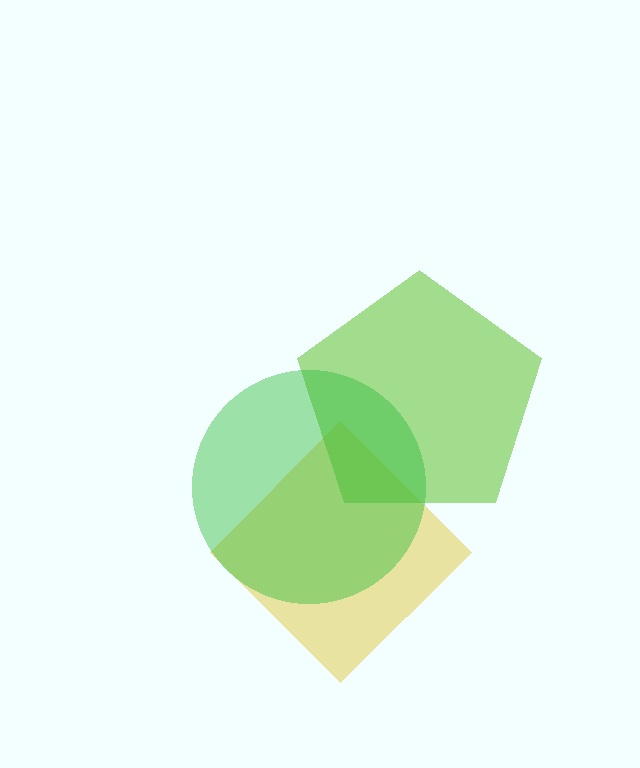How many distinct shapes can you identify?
There are 3 distinct shapes: a yellow diamond, a lime pentagon, a green circle.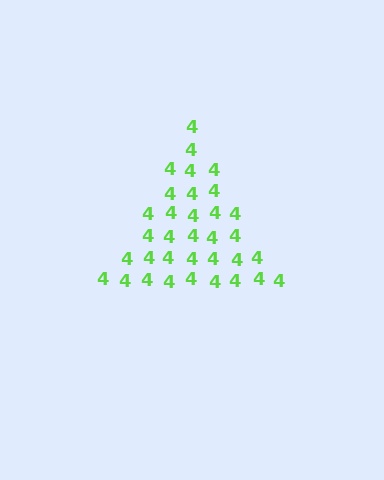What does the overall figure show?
The overall figure shows a triangle.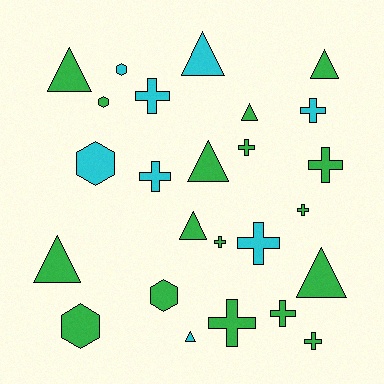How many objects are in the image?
There are 25 objects.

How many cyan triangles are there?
There are 2 cyan triangles.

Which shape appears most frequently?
Cross, with 11 objects.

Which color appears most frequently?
Green, with 17 objects.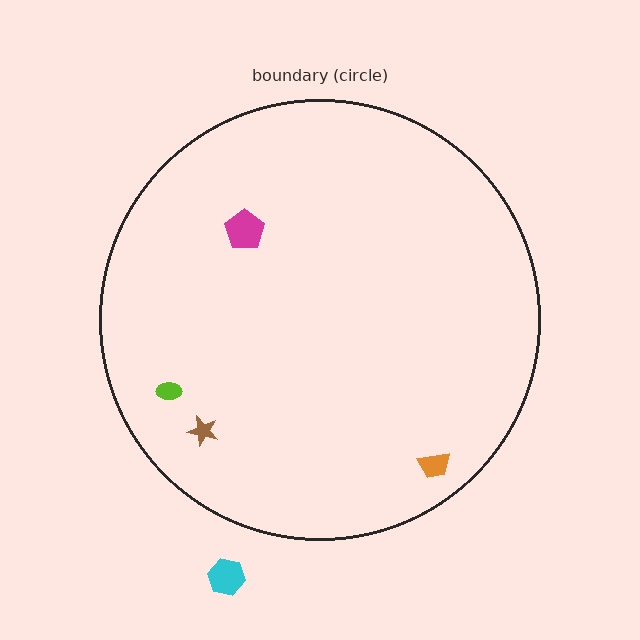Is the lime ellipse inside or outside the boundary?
Inside.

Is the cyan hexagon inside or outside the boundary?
Outside.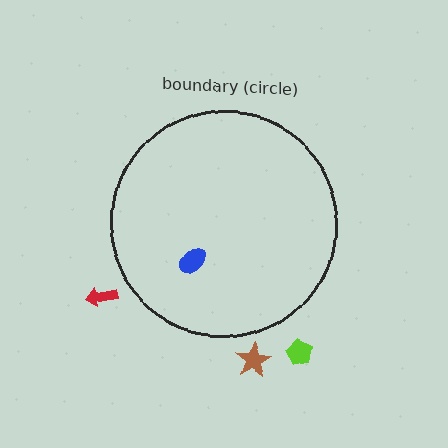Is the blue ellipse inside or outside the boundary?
Inside.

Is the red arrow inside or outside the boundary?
Outside.